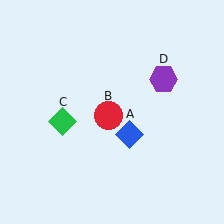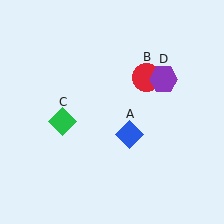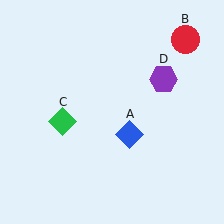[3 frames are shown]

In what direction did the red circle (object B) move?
The red circle (object B) moved up and to the right.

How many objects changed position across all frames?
1 object changed position: red circle (object B).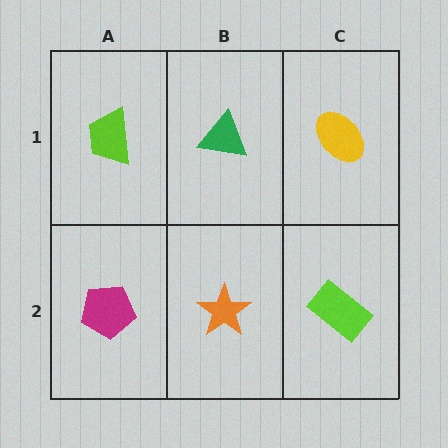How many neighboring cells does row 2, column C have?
2.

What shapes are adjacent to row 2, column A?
A lime trapezoid (row 1, column A), an orange star (row 2, column B).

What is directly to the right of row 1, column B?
A yellow ellipse.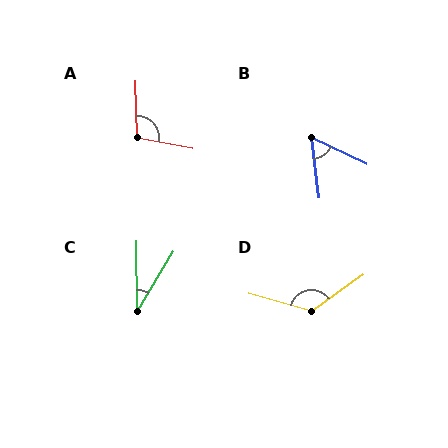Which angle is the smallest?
C, at approximately 32 degrees.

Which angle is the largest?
D, at approximately 129 degrees.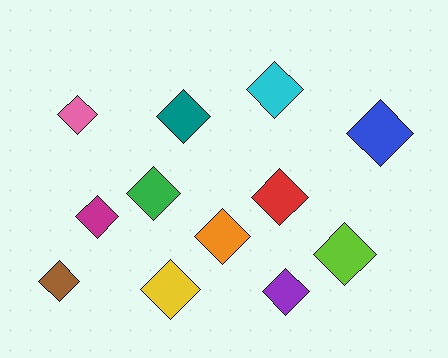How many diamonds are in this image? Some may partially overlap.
There are 12 diamonds.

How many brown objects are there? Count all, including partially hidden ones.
There is 1 brown object.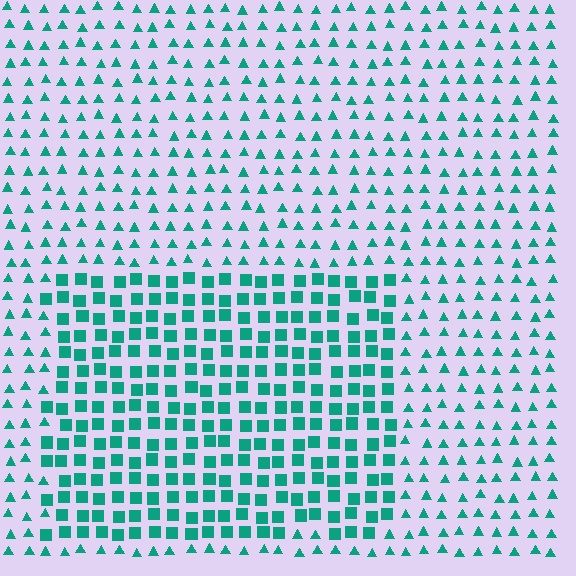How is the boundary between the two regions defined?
The boundary is defined by a change in element shape: squares inside vs. triangles outside. All elements share the same color and spacing.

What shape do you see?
I see a rectangle.